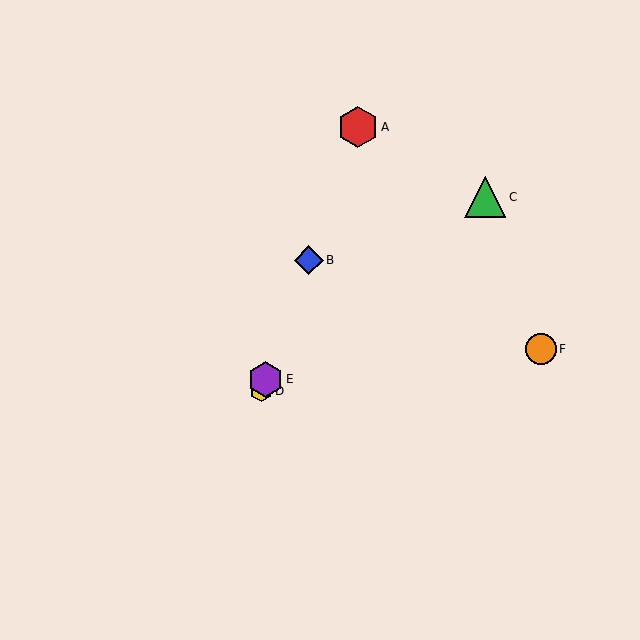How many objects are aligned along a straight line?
4 objects (A, B, D, E) are aligned along a straight line.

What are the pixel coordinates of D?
Object D is at (261, 391).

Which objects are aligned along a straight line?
Objects A, B, D, E are aligned along a straight line.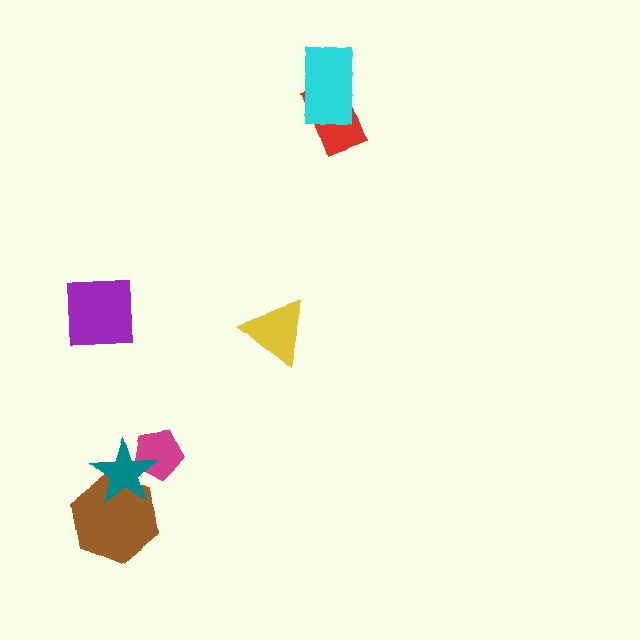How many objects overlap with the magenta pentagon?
1 object overlaps with the magenta pentagon.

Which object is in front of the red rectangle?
The cyan rectangle is in front of the red rectangle.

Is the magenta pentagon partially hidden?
Yes, it is partially covered by another shape.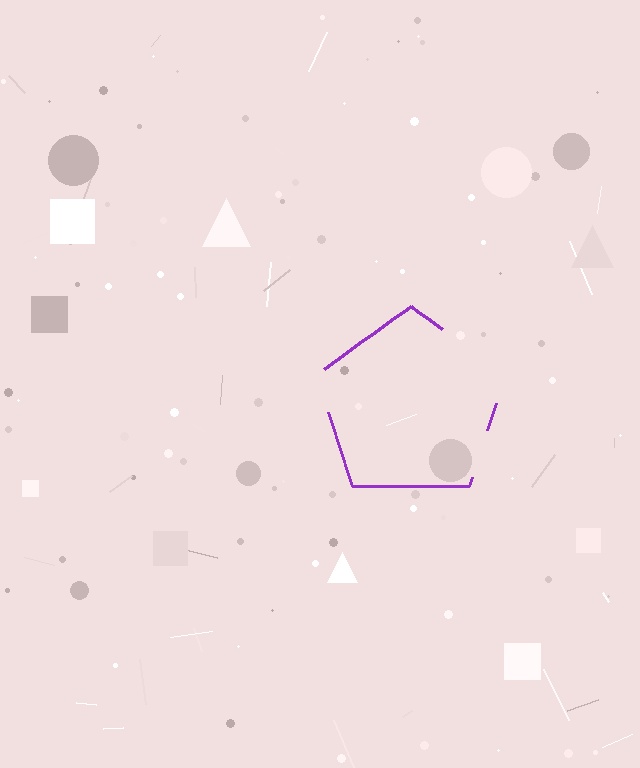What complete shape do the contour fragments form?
The contour fragments form a pentagon.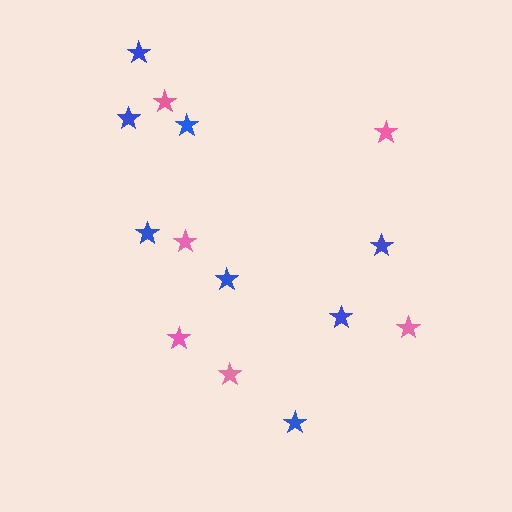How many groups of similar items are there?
There are 2 groups: one group of pink stars (6) and one group of blue stars (8).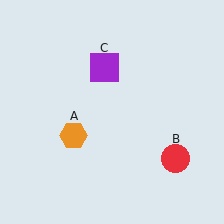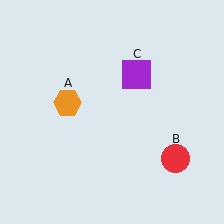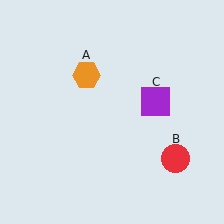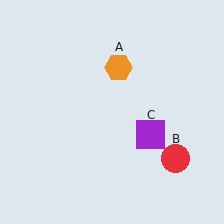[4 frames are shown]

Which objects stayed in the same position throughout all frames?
Red circle (object B) remained stationary.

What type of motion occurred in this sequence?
The orange hexagon (object A), purple square (object C) rotated clockwise around the center of the scene.